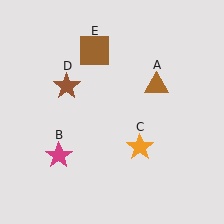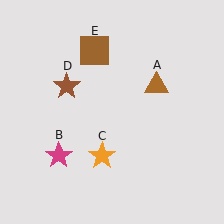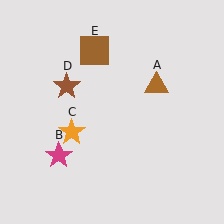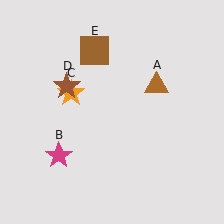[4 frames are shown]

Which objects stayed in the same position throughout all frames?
Brown triangle (object A) and magenta star (object B) and brown star (object D) and brown square (object E) remained stationary.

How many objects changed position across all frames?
1 object changed position: orange star (object C).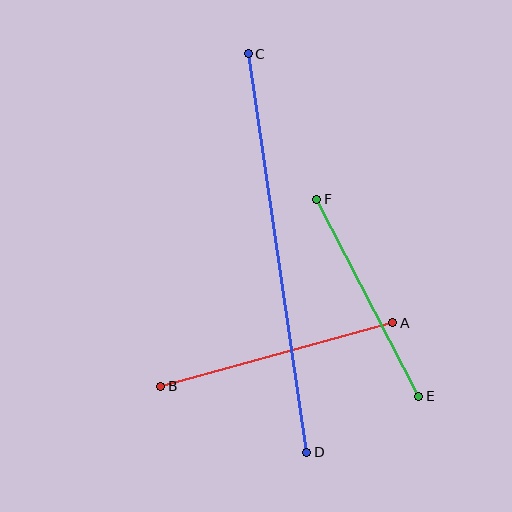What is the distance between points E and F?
The distance is approximately 222 pixels.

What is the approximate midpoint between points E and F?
The midpoint is at approximately (368, 298) pixels.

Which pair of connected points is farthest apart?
Points C and D are farthest apart.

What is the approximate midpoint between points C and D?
The midpoint is at approximately (278, 253) pixels.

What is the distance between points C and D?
The distance is approximately 403 pixels.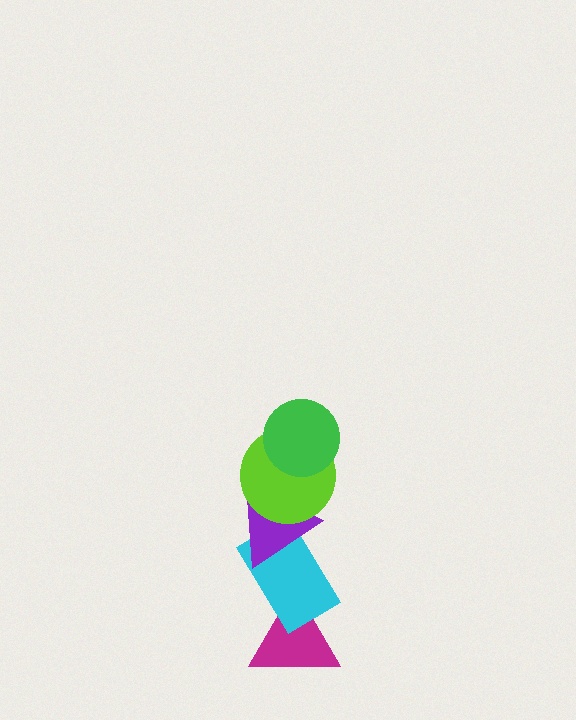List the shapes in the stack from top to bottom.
From top to bottom: the green circle, the lime circle, the purple triangle, the cyan rectangle, the magenta triangle.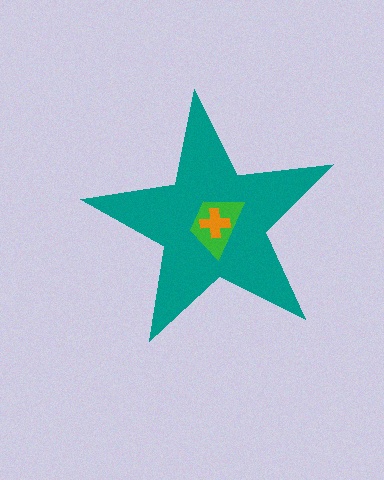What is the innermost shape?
The orange cross.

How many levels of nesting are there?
3.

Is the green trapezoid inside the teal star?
Yes.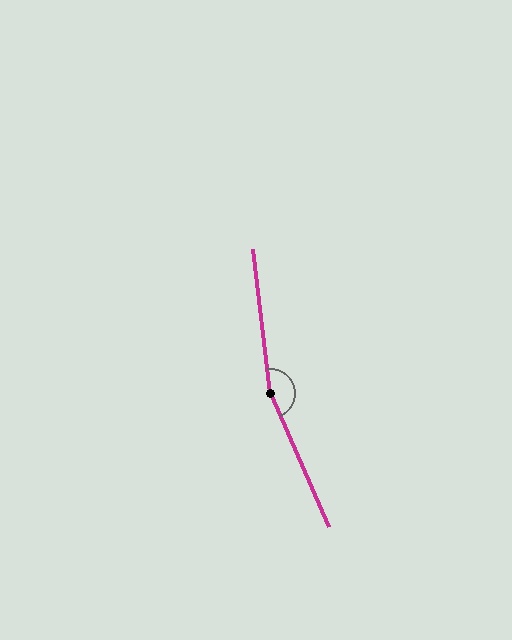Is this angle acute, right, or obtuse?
It is obtuse.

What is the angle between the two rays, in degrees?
Approximately 163 degrees.